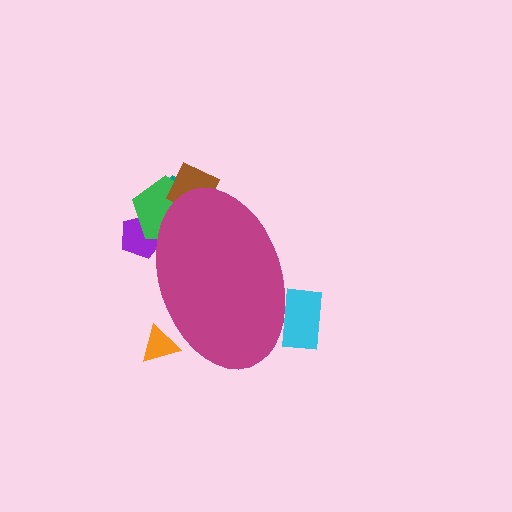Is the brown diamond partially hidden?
Yes, the brown diamond is partially hidden behind the magenta ellipse.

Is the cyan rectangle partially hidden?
Yes, the cyan rectangle is partially hidden behind the magenta ellipse.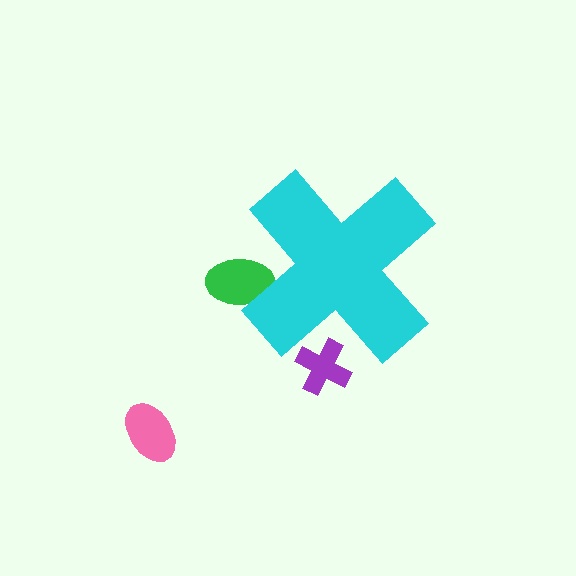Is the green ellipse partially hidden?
Yes, the green ellipse is partially hidden behind the cyan cross.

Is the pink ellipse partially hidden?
No, the pink ellipse is fully visible.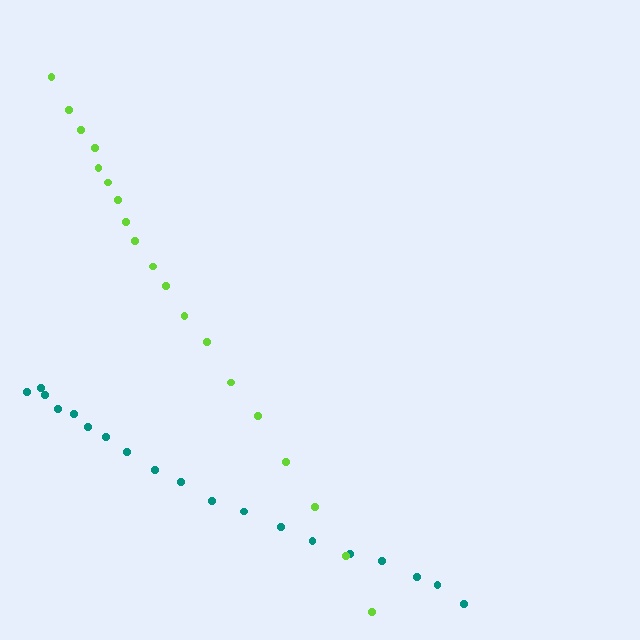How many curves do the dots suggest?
There are 2 distinct paths.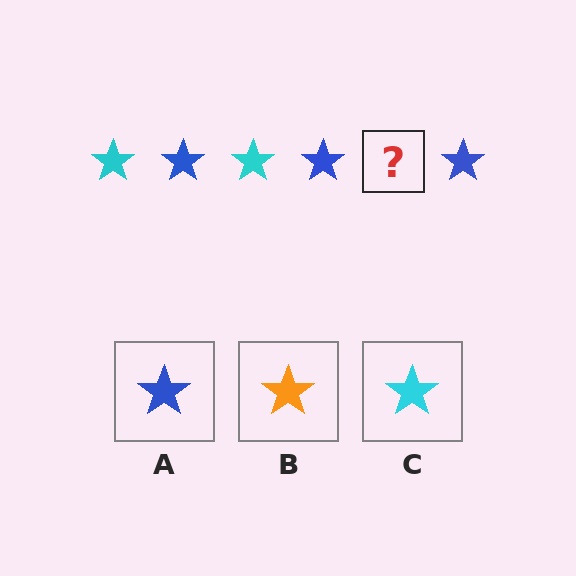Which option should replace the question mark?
Option C.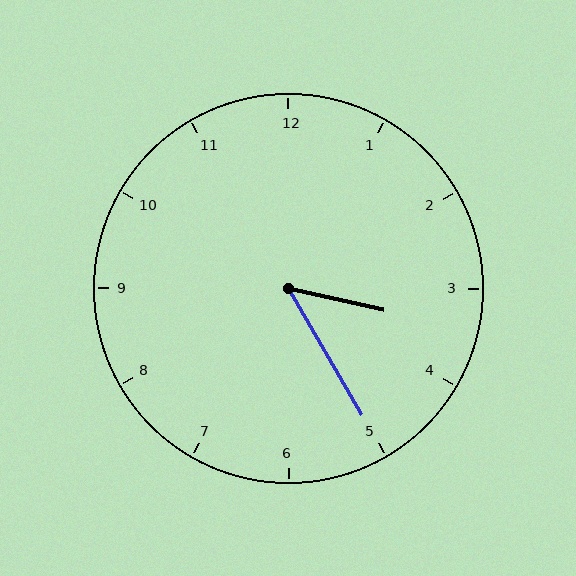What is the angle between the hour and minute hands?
Approximately 48 degrees.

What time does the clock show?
3:25.